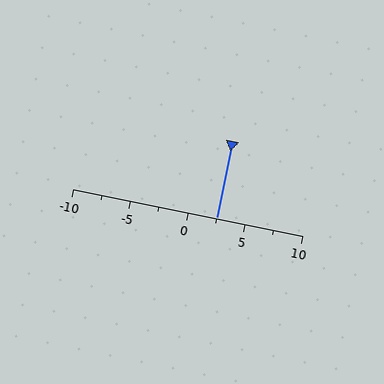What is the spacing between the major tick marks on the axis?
The major ticks are spaced 5 apart.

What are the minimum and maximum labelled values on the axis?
The axis runs from -10 to 10.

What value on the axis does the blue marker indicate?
The marker indicates approximately 2.5.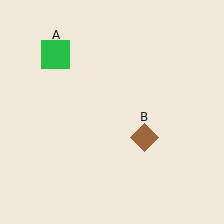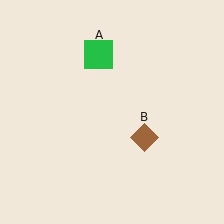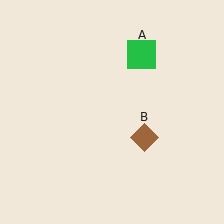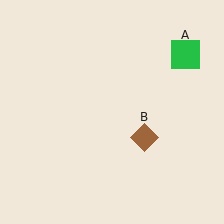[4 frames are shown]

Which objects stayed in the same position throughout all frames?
Brown diamond (object B) remained stationary.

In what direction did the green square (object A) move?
The green square (object A) moved right.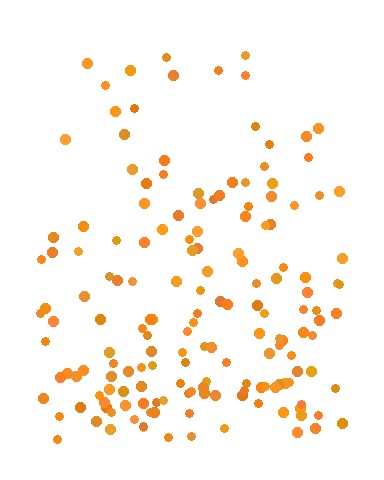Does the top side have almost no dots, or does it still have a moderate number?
Still a moderate number, just noticeably fewer than the bottom.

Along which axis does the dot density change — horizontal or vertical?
Vertical.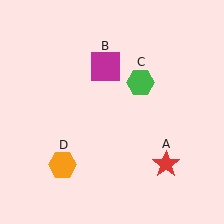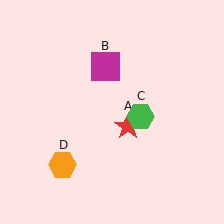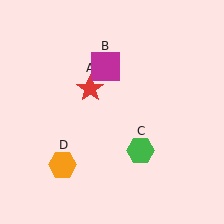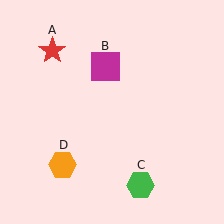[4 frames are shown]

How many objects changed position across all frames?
2 objects changed position: red star (object A), green hexagon (object C).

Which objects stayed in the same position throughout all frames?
Magenta square (object B) and orange hexagon (object D) remained stationary.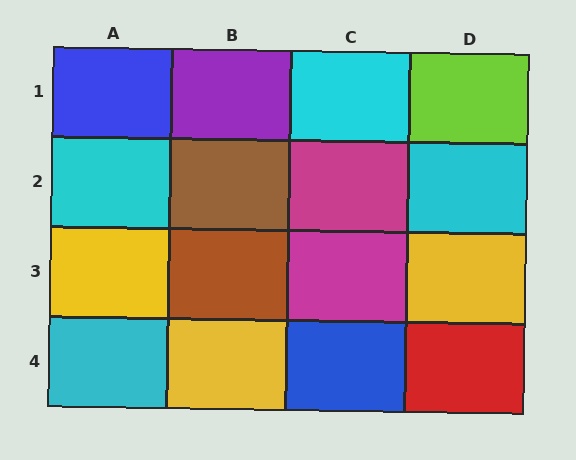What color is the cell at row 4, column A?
Cyan.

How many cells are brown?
2 cells are brown.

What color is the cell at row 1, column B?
Purple.